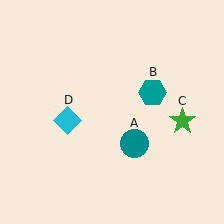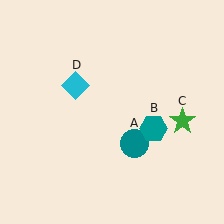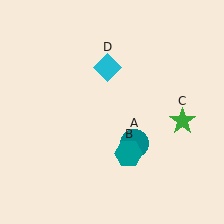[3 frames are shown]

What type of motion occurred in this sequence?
The teal hexagon (object B), cyan diamond (object D) rotated clockwise around the center of the scene.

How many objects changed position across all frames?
2 objects changed position: teal hexagon (object B), cyan diamond (object D).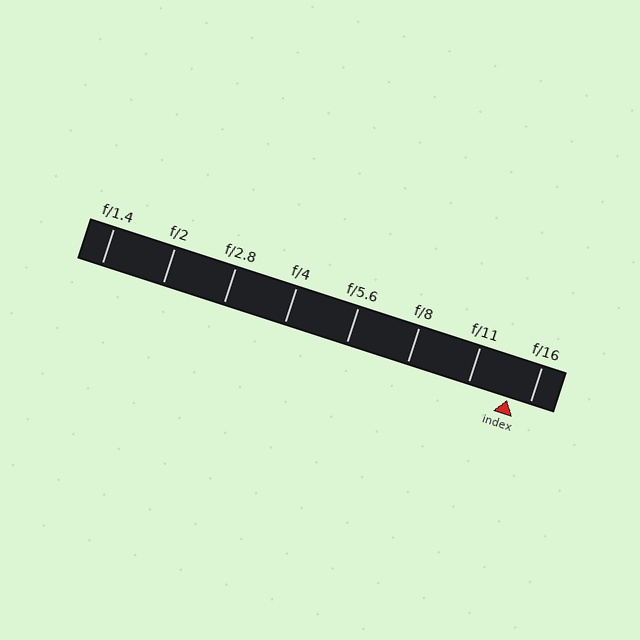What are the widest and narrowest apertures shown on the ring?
The widest aperture shown is f/1.4 and the narrowest is f/16.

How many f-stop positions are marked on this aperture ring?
There are 8 f-stop positions marked.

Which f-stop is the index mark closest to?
The index mark is closest to f/16.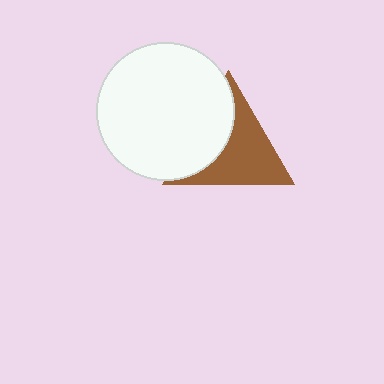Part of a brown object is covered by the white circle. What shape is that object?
It is a triangle.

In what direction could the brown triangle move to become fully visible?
The brown triangle could move right. That would shift it out from behind the white circle entirely.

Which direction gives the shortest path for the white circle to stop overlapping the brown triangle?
Moving left gives the shortest separation.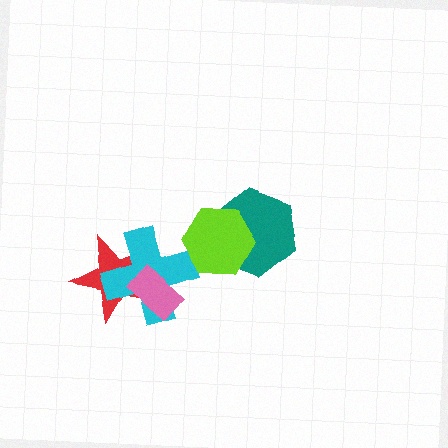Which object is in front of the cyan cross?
The pink rectangle is in front of the cyan cross.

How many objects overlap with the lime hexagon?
1 object overlaps with the lime hexagon.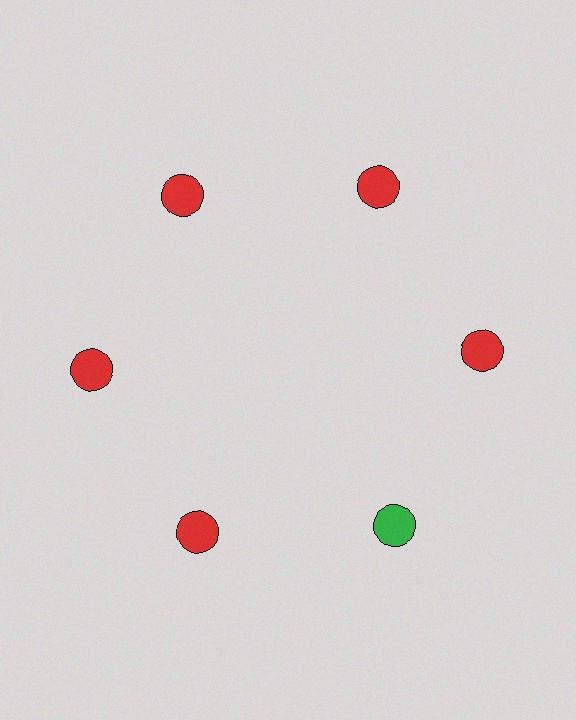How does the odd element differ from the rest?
It has a different color: green instead of red.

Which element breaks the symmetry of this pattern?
The green circle at roughly the 5 o'clock position breaks the symmetry. All other shapes are red circles.